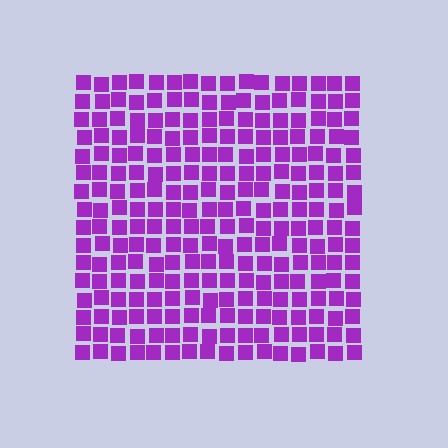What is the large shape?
The large shape is a square.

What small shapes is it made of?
It is made of small squares.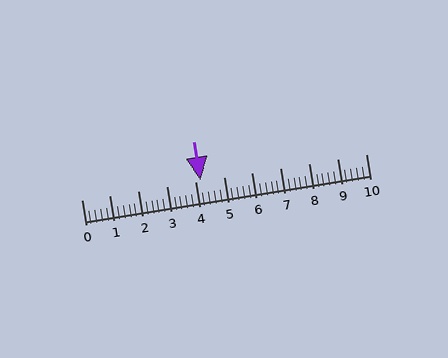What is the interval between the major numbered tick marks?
The major tick marks are spaced 1 units apart.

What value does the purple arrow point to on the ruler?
The purple arrow points to approximately 4.2.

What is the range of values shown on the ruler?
The ruler shows values from 0 to 10.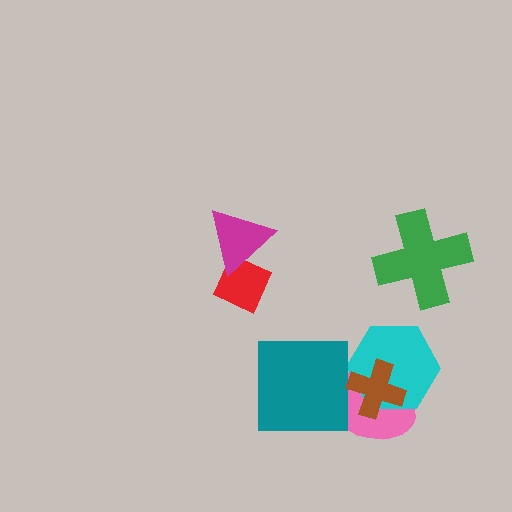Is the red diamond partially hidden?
Yes, it is partially covered by another shape.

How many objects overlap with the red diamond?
1 object overlaps with the red diamond.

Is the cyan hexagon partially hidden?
Yes, it is partially covered by another shape.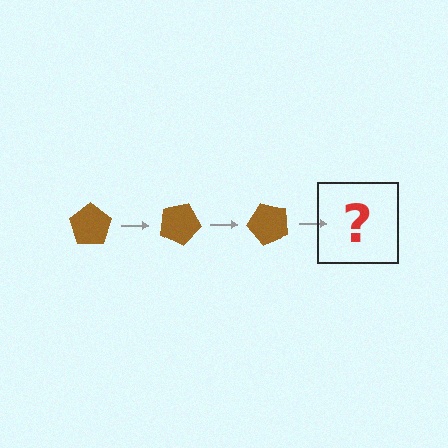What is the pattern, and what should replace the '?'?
The pattern is that the pentagon rotates 25 degrees each step. The '?' should be a brown pentagon rotated 75 degrees.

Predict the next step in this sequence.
The next step is a brown pentagon rotated 75 degrees.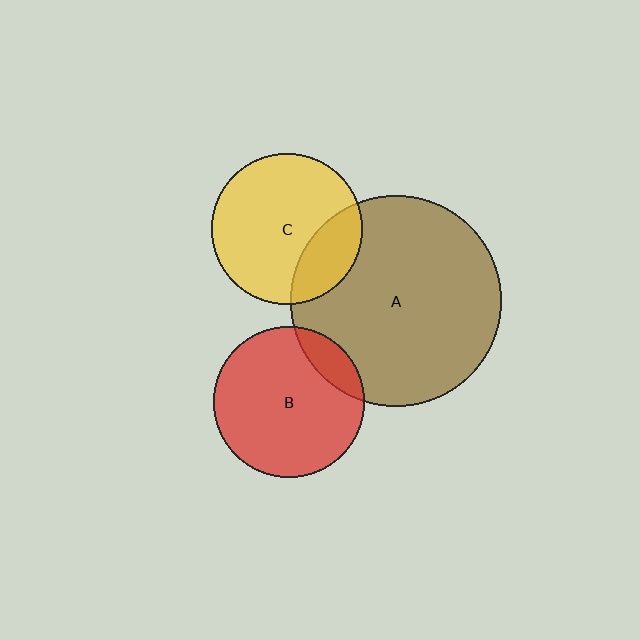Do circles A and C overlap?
Yes.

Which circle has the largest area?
Circle A (brown).